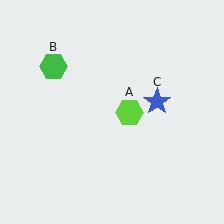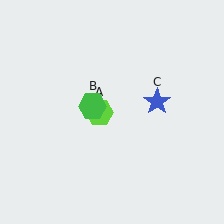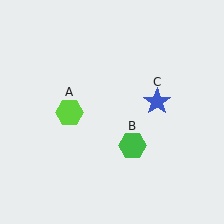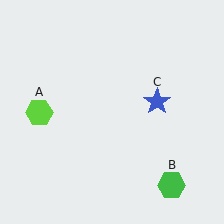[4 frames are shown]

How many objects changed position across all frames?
2 objects changed position: lime hexagon (object A), green hexagon (object B).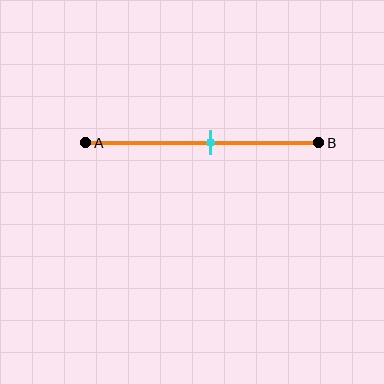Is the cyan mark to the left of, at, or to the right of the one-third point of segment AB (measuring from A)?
The cyan mark is to the right of the one-third point of segment AB.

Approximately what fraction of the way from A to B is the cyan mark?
The cyan mark is approximately 55% of the way from A to B.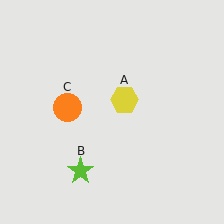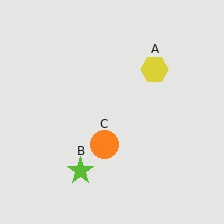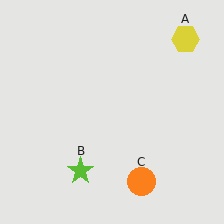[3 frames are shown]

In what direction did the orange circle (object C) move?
The orange circle (object C) moved down and to the right.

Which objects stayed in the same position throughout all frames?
Lime star (object B) remained stationary.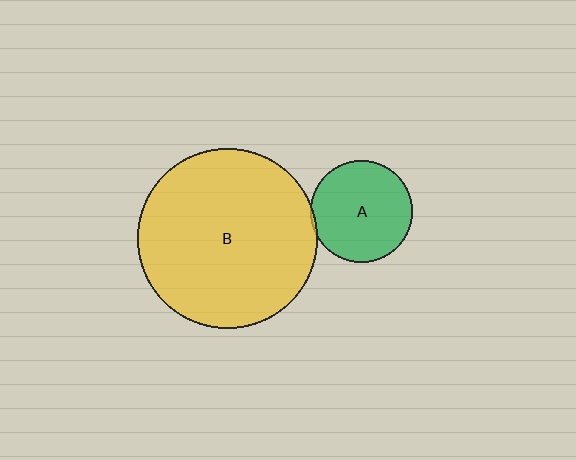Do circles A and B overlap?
Yes.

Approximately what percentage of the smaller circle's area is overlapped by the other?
Approximately 5%.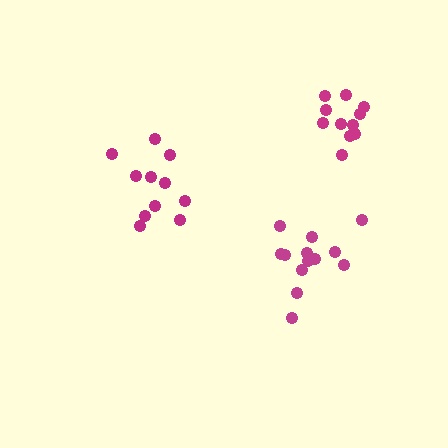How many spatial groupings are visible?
There are 3 spatial groupings.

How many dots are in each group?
Group 1: 11 dots, Group 2: 11 dots, Group 3: 13 dots (35 total).